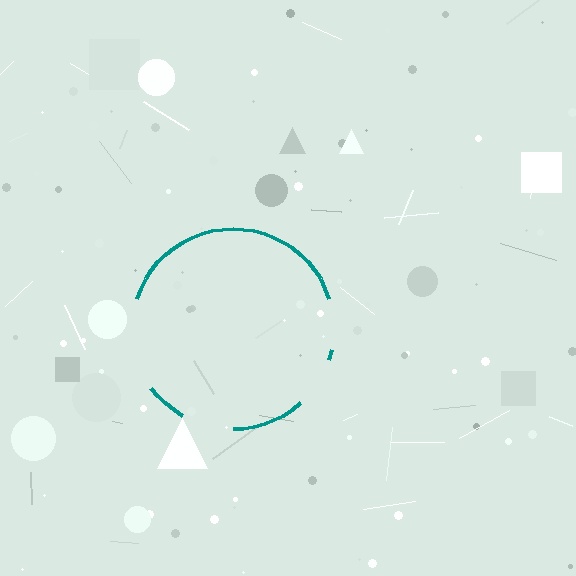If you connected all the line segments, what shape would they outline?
They would outline a circle.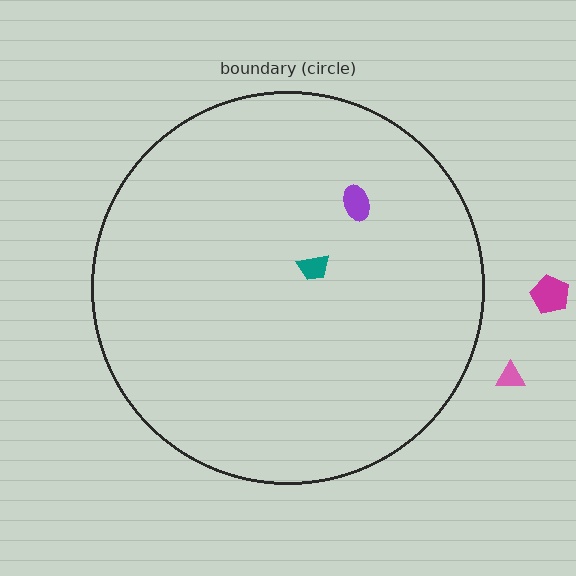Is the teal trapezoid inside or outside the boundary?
Inside.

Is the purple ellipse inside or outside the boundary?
Inside.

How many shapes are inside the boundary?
2 inside, 2 outside.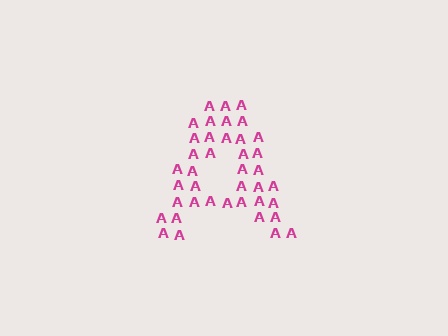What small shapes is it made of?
It is made of small letter A's.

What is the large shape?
The large shape is the letter A.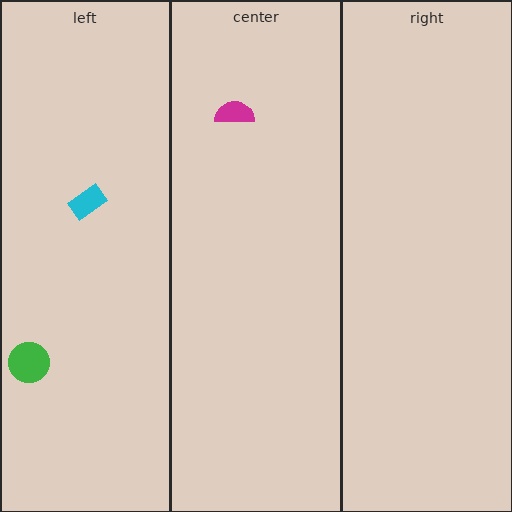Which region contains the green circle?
The left region.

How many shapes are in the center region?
1.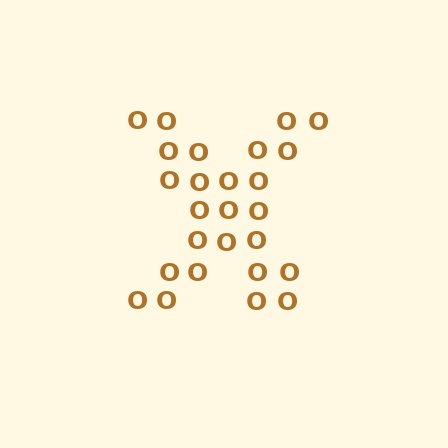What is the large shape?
The large shape is the letter X.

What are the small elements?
The small elements are letter O's.